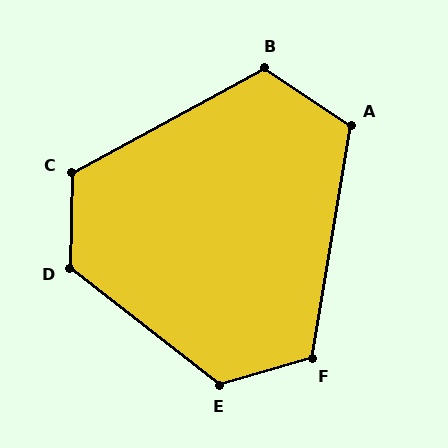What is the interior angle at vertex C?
Approximately 120 degrees (obtuse).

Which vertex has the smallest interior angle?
A, at approximately 114 degrees.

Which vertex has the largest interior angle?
D, at approximately 126 degrees.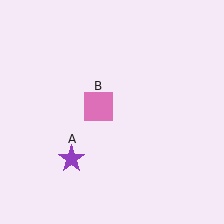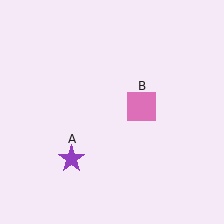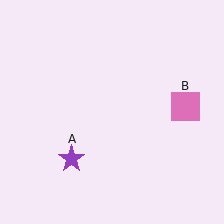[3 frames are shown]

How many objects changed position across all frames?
1 object changed position: pink square (object B).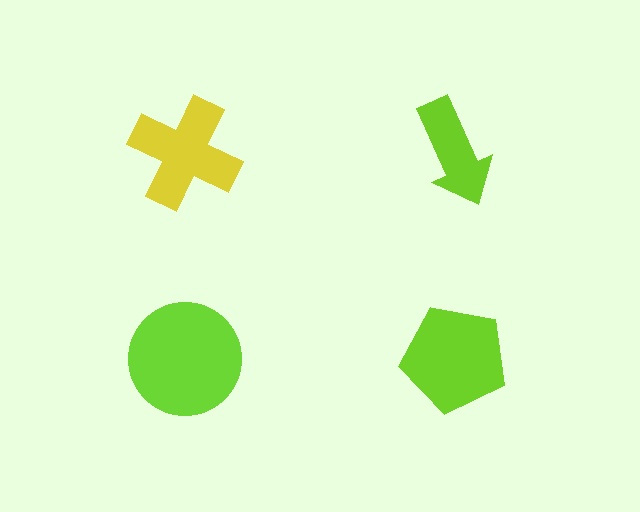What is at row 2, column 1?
A lime circle.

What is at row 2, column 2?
A lime pentagon.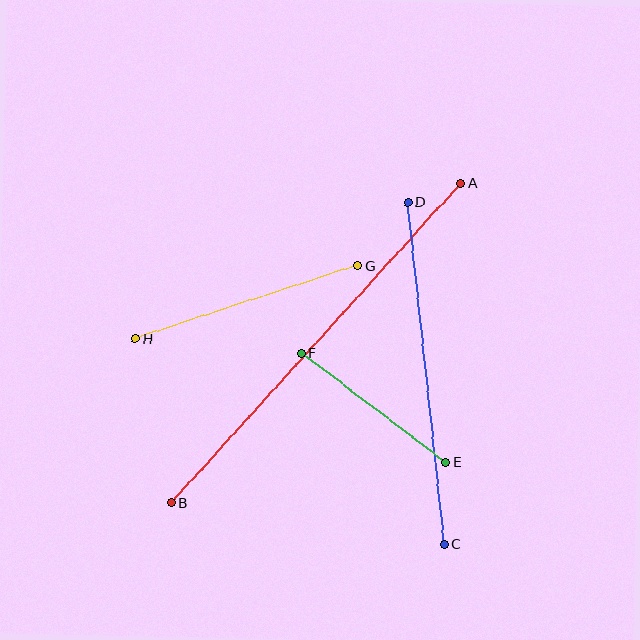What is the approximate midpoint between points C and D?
The midpoint is at approximately (426, 373) pixels.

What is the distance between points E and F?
The distance is approximately 181 pixels.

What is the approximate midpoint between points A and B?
The midpoint is at approximately (316, 343) pixels.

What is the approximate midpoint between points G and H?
The midpoint is at approximately (247, 302) pixels.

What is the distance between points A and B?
The distance is approximately 431 pixels.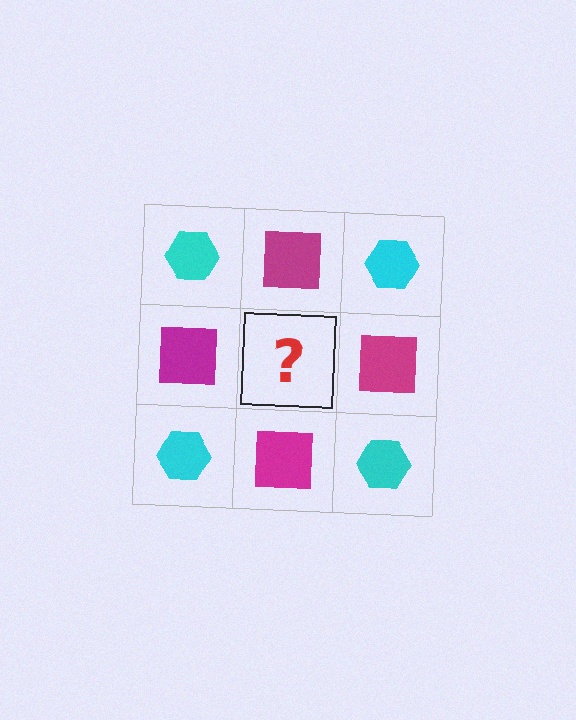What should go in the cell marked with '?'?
The missing cell should contain a cyan hexagon.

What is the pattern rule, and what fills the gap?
The rule is that it alternates cyan hexagon and magenta square in a checkerboard pattern. The gap should be filled with a cyan hexagon.